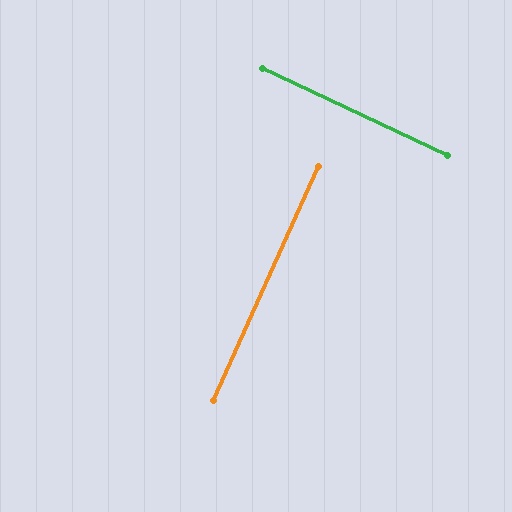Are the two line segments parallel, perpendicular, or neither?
Perpendicular — they meet at approximately 89°.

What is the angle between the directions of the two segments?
Approximately 89 degrees.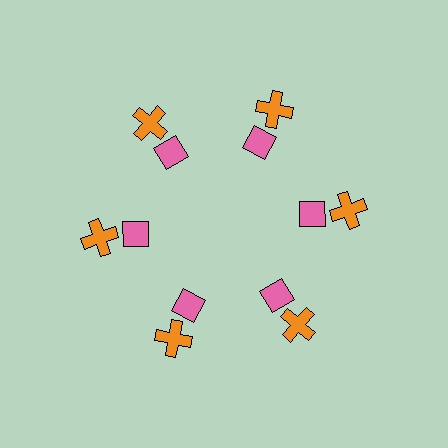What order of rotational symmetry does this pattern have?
This pattern has 6-fold rotational symmetry.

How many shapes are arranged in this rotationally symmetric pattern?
There are 12 shapes, arranged in 6 groups of 2.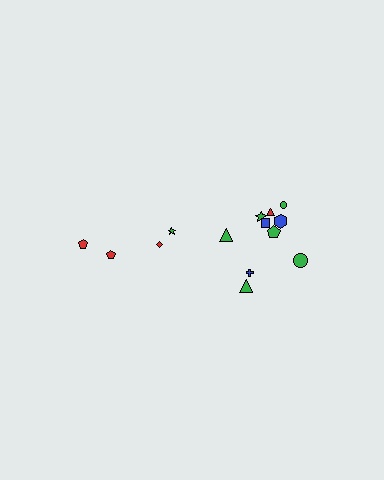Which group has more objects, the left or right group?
The right group.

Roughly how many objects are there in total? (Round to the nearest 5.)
Roughly 15 objects in total.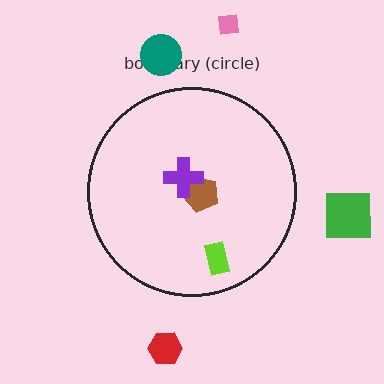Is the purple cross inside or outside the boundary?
Inside.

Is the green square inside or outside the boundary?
Outside.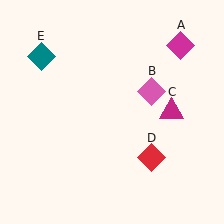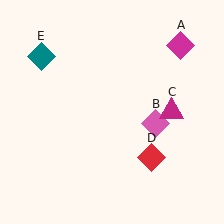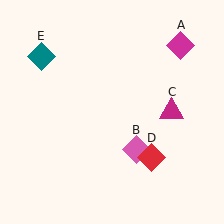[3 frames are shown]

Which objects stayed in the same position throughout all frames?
Magenta diamond (object A) and magenta triangle (object C) and red diamond (object D) and teal diamond (object E) remained stationary.